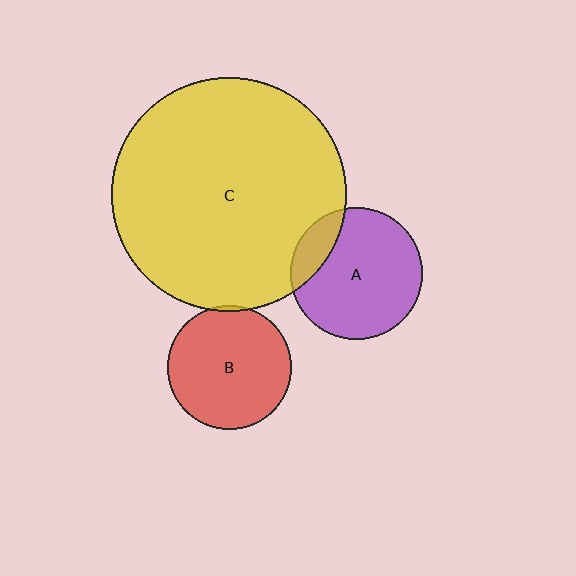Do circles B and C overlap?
Yes.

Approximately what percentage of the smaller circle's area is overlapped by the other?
Approximately 5%.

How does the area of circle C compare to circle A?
Approximately 3.2 times.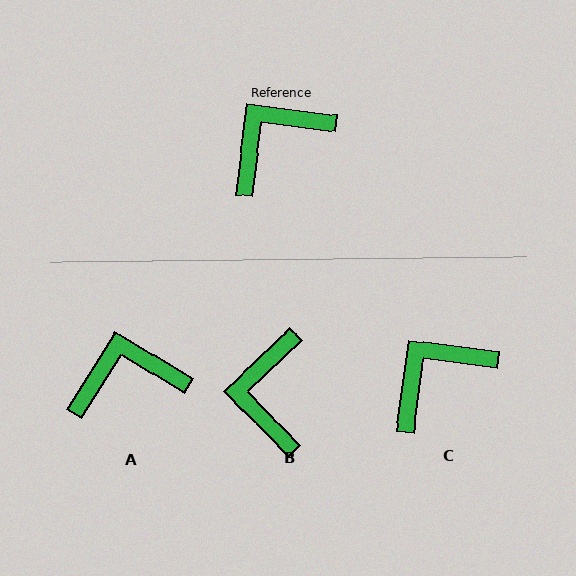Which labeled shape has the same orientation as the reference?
C.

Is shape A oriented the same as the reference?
No, it is off by about 24 degrees.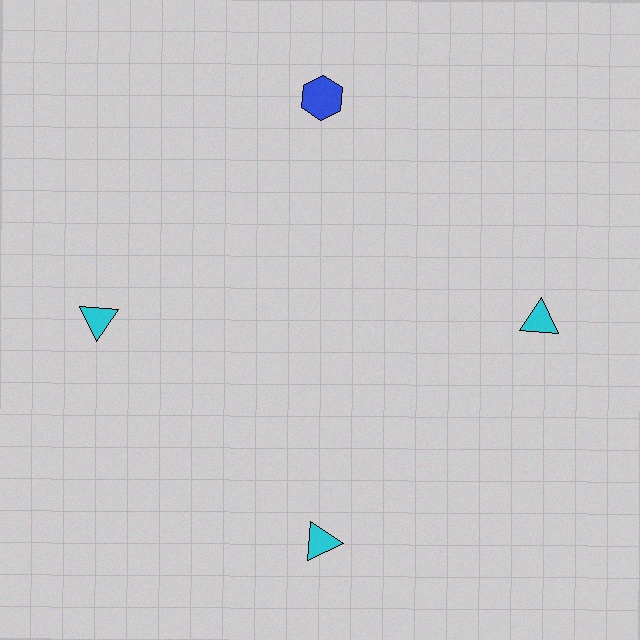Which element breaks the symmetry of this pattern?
The blue hexagon at roughly the 12 o'clock position breaks the symmetry. All other shapes are cyan triangles.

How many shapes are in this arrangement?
There are 4 shapes arranged in a ring pattern.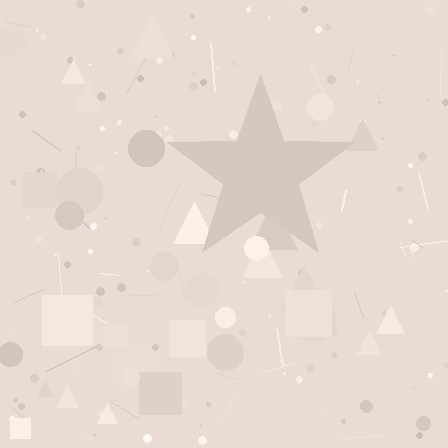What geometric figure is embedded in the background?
A star is embedded in the background.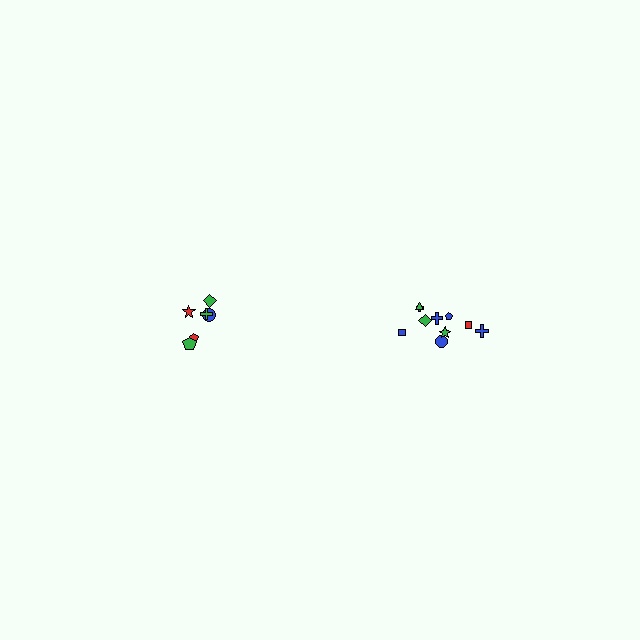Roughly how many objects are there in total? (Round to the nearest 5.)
Roughly 15 objects in total.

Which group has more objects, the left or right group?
The right group.